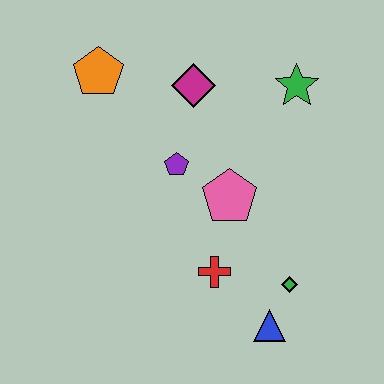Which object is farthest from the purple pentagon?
The blue triangle is farthest from the purple pentagon.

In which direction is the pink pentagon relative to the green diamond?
The pink pentagon is above the green diamond.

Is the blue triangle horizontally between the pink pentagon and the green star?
Yes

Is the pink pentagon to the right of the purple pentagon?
Yes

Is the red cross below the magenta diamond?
Yes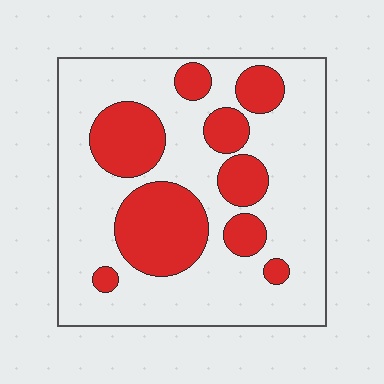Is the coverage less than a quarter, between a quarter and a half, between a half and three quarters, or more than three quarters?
Between a quarter and a half.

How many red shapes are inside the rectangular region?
9.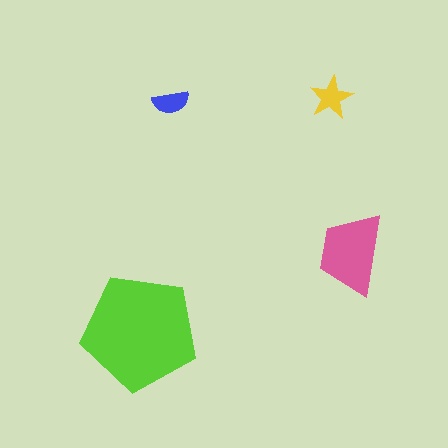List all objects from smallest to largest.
The blue semicircle, the yellow star, the pink trapezoid, the lime pentagon.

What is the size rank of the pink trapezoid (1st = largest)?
2nd.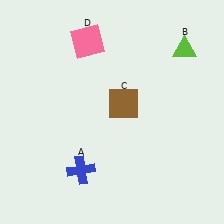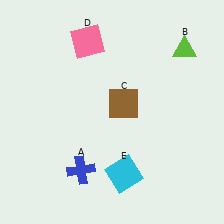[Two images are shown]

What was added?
A cyan square (E) was added in Image 2.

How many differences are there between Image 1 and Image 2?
There is 1 difference between the two images.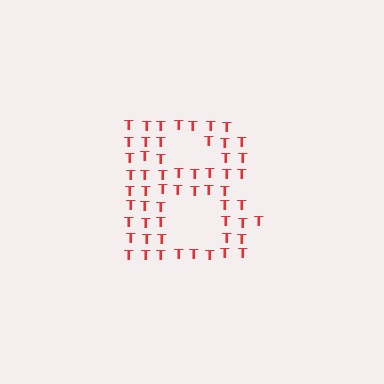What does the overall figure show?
The overall figure shows the letter B.